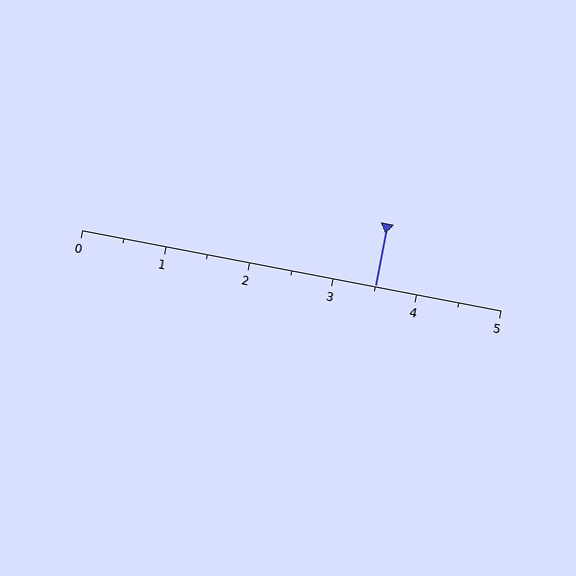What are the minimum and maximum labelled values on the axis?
The axis runs from 0 to 5.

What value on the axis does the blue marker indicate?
The marker indicates approximately 3.5.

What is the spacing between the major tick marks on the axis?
The major ticks are spaced 1 apart.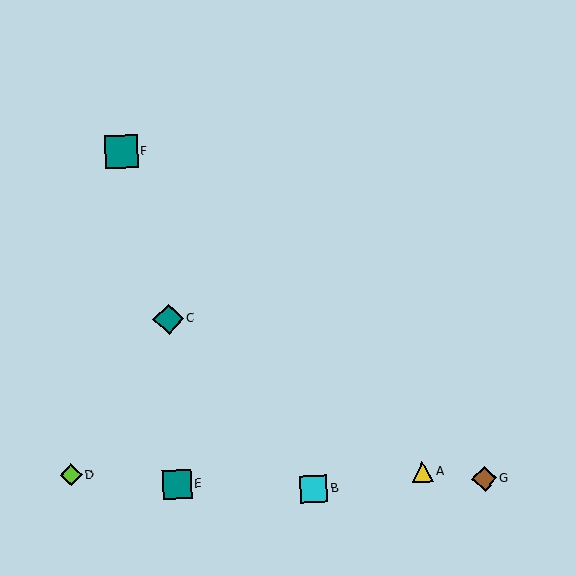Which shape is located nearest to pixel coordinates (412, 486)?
The yellow triangle (labeled A) at (423, 472) is nearest to that location.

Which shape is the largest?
The teal square (labeled F) is the largest.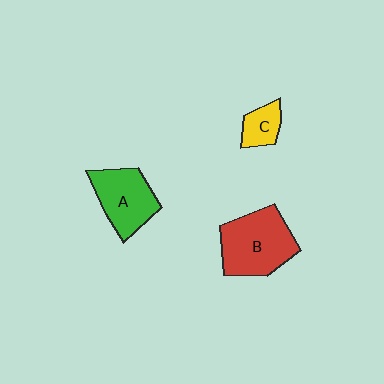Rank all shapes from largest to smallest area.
From largest to smallest: B (red), A (green), C (yellow).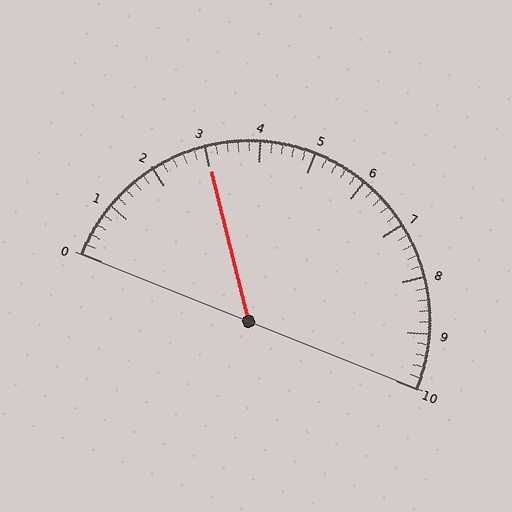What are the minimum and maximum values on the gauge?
The gauge ranges from 0 to 10.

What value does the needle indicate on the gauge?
The needle indicates approximately 3.0.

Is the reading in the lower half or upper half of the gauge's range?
The reading is in the lower half of the range (0 to 10).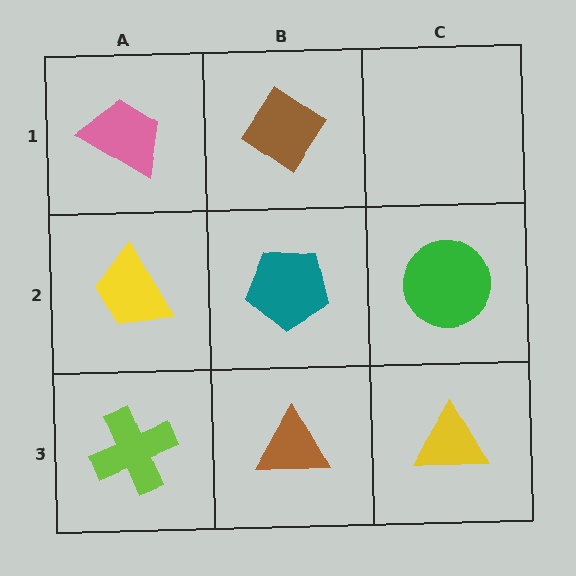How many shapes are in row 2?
3 shapes.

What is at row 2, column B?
A teal pentagon.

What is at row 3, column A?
A lime cross.